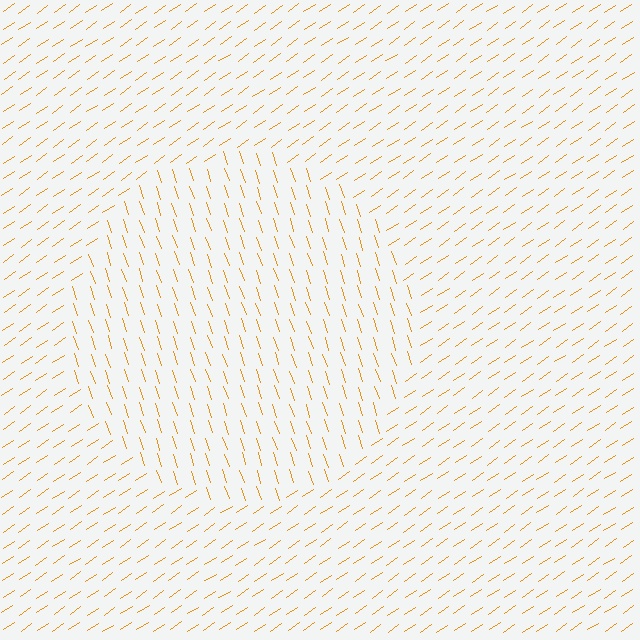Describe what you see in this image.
The image is filled with small orange line segments. A circle region in the image has lines oriented differently from the surrounding lines, creating a visible texture boundary.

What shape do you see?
I see a circle.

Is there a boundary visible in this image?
Yes, there is a texture boundary formed by a change in line orientation.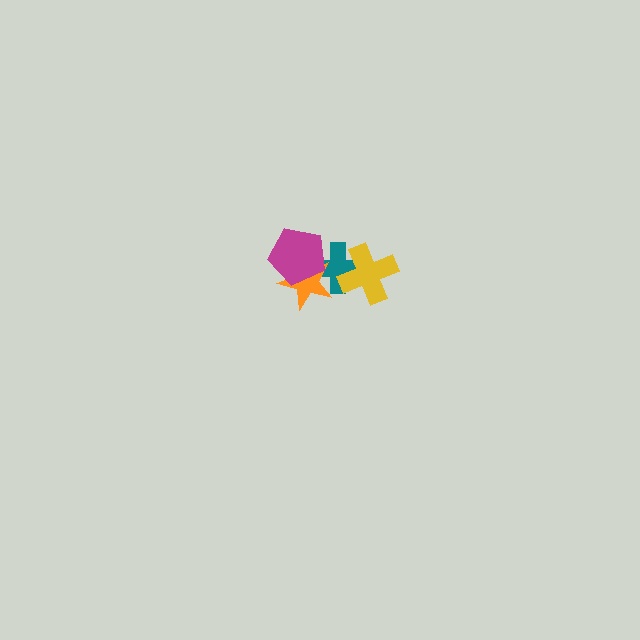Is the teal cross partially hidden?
Yes, it is partially covered by another shape.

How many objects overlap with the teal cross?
3 objects overlap with the teal cross.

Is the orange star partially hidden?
Yes, it is partially covered by another shape.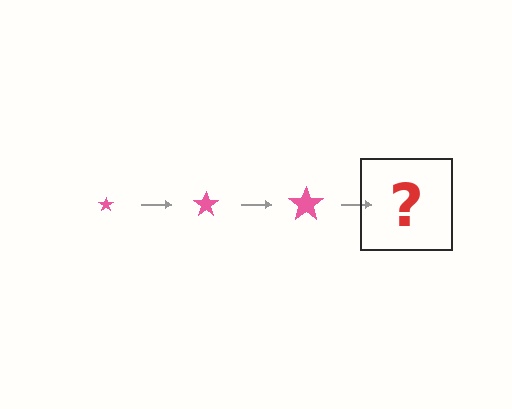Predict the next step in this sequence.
The next step is a pink star, larger than the previous one.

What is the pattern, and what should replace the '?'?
The pattern is that the star gets progressively larger each step. The '?' should be a pink star, larger than the previous one.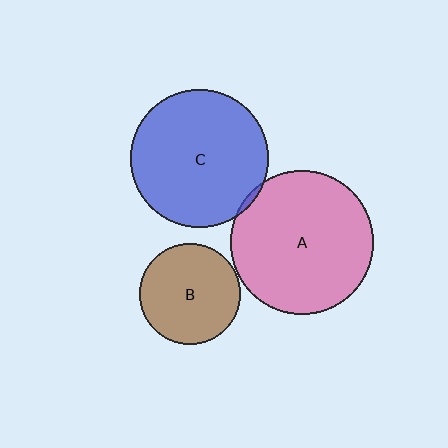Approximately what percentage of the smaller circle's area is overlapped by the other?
Approximately 5%.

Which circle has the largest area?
Circle A (pink).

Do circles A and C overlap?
Yes.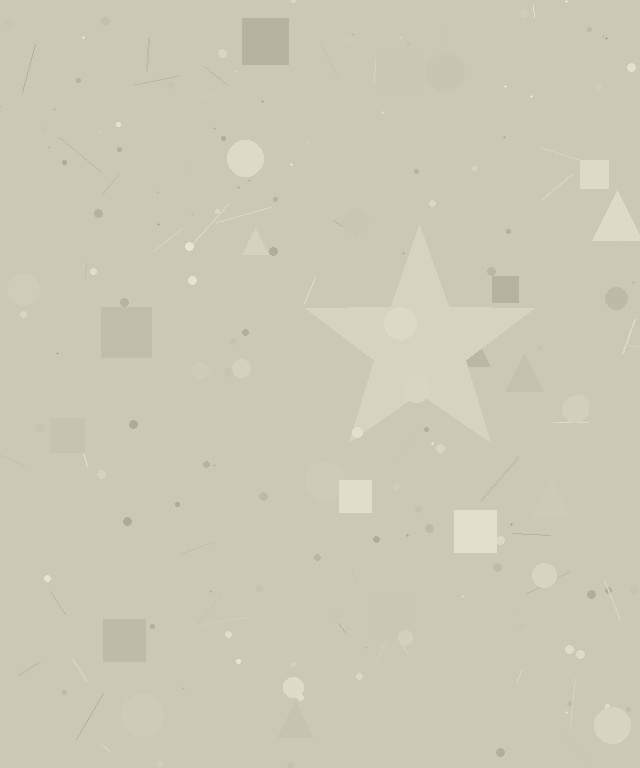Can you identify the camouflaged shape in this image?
The camouflaged shape is a star.